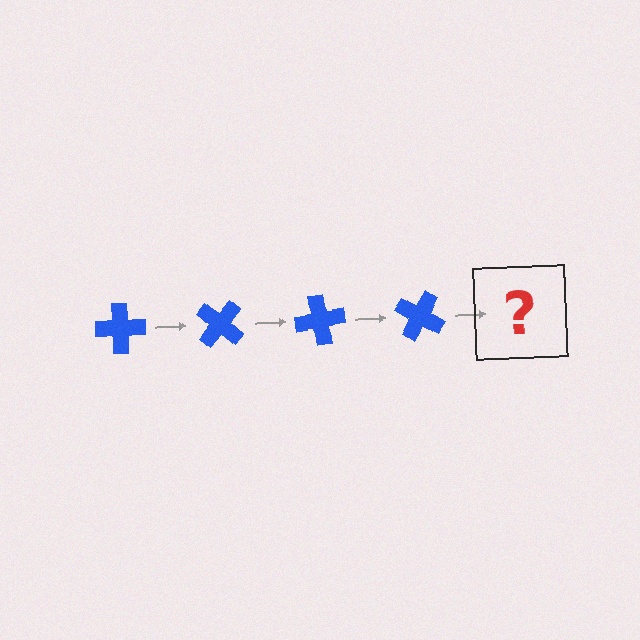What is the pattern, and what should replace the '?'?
The pattern is that the cross rotates 40 degrees each step. The '?' should be a blue cross rotated 160 degrees.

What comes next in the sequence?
The next element should be a blue cross rotated 160 degrees.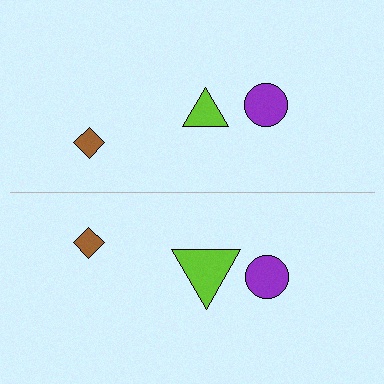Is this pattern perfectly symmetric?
No, the pattern is not perfectly symmetric. The lime triangle on the bottom side has a different size than its mirror counterpart.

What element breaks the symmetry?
The lime triangle on the bottom side has a different size than its mirror counterpart.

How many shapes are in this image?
There are 6 shapes in this image.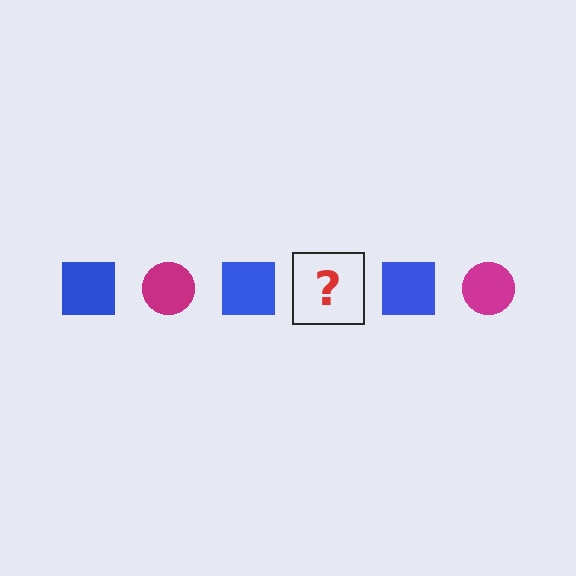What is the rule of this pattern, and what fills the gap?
The rule is that the pattern alternates between blue square and magenta circle. The gap should be filled with a magenta circle.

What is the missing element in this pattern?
The missing element is a magenta circle.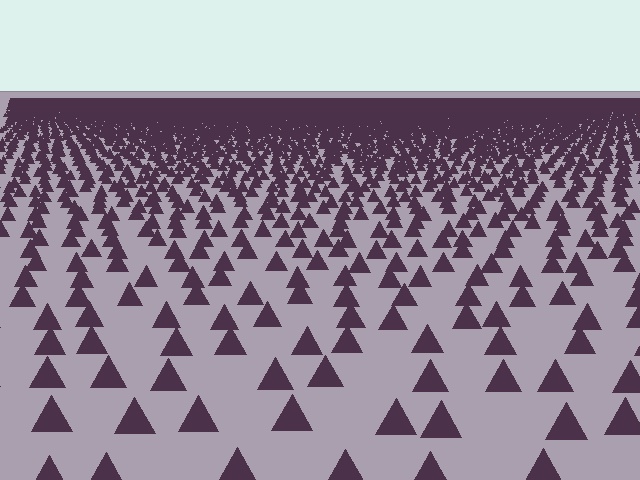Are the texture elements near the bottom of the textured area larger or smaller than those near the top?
Larger. Near the bottom, elements are closer to the viewer and appear at a bigger on-screen size.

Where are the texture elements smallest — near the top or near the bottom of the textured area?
Near the top.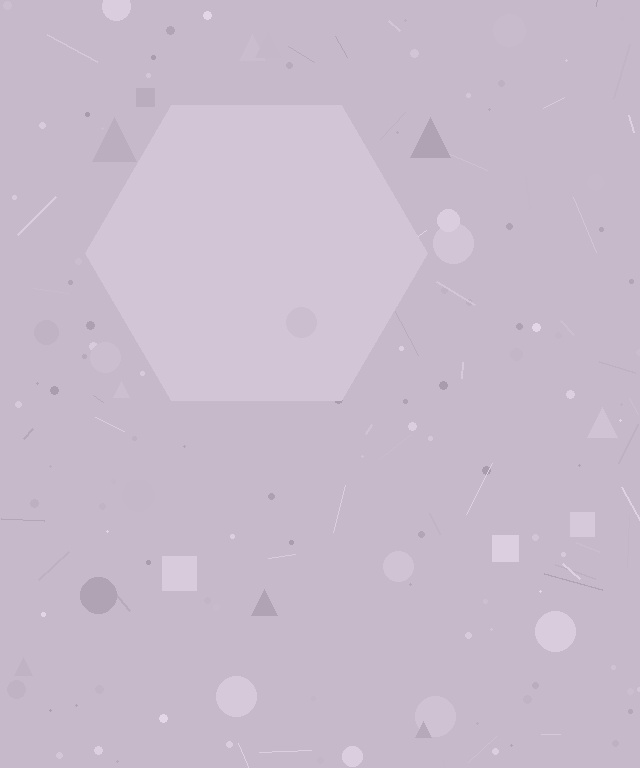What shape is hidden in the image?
A hexagon is hidden in the image.